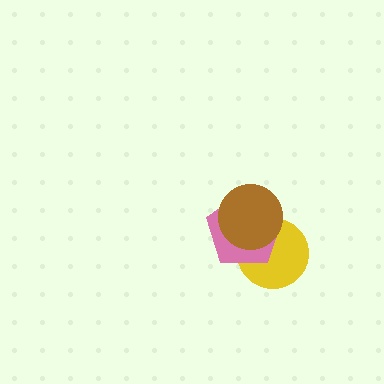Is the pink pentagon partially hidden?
Yes, it is partially covered by another shape.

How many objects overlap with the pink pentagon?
2 objects overlap with the pink pentagon.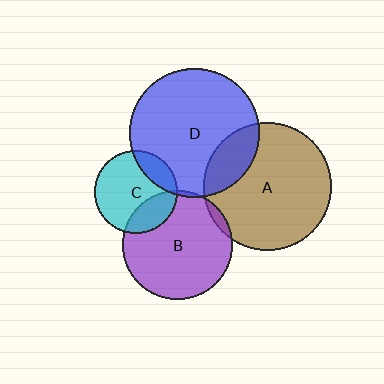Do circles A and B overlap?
Yes.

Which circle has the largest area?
Circle D (blue).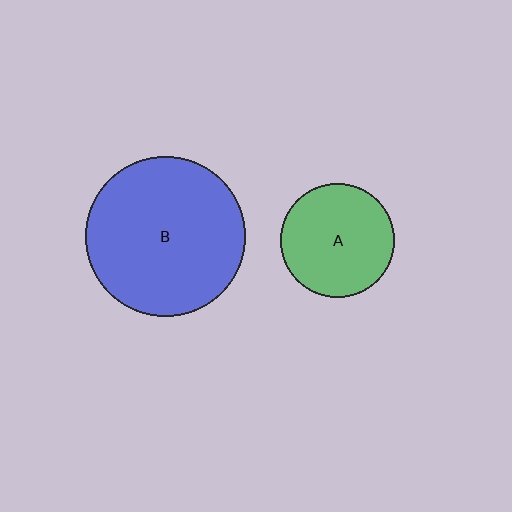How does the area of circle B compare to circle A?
Approximately 2.0 times.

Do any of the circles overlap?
No, none of the circles overlap.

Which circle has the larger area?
Circle B (blue).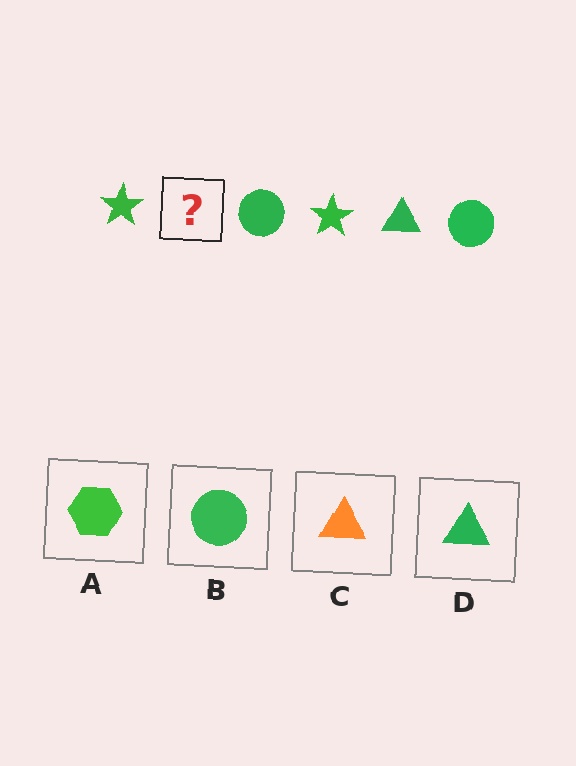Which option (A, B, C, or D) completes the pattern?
D.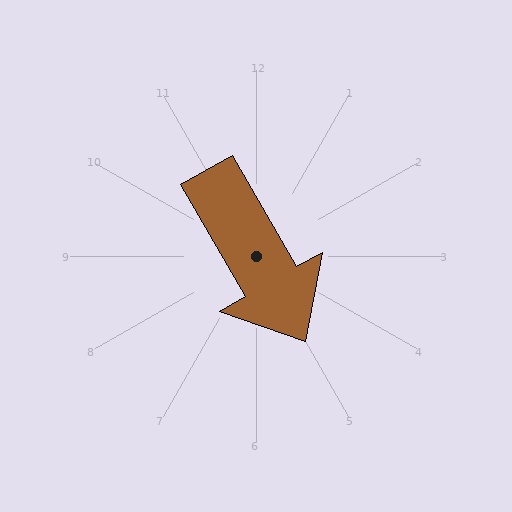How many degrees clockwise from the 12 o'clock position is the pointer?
Approximately 150 degrees.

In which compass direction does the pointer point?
Southeast.